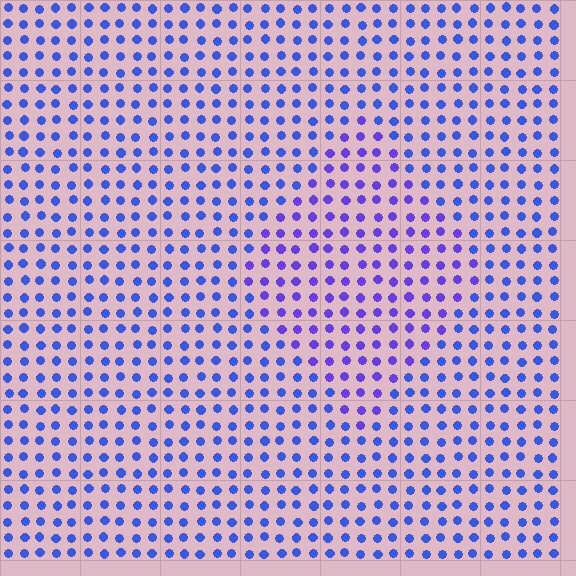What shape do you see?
I see a diamond.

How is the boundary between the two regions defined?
The boundary is defined purely by a slight shift in hue (about 28 degrees). Spacing, size, and orientation are identical on both sides.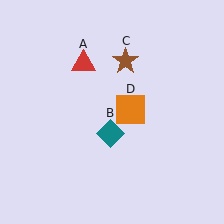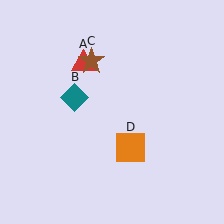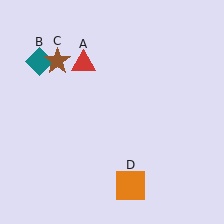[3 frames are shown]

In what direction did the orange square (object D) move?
The orange square (object D) moved down.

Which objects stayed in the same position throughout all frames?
Red triangle (object A) remained stationary.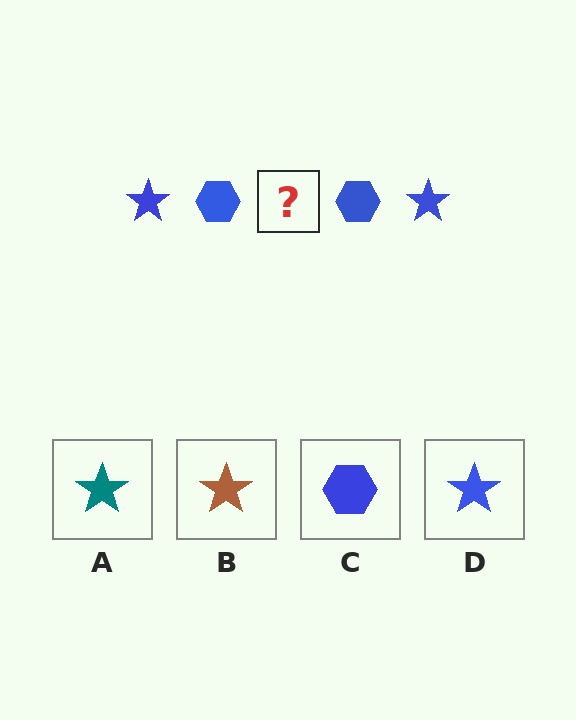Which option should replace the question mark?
Option D.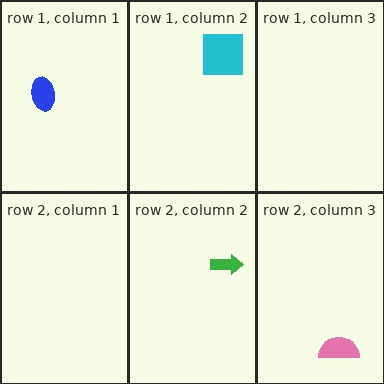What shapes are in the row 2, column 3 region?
The pink semicircle.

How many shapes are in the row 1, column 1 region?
1.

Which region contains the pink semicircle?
The row 2, column 3 region.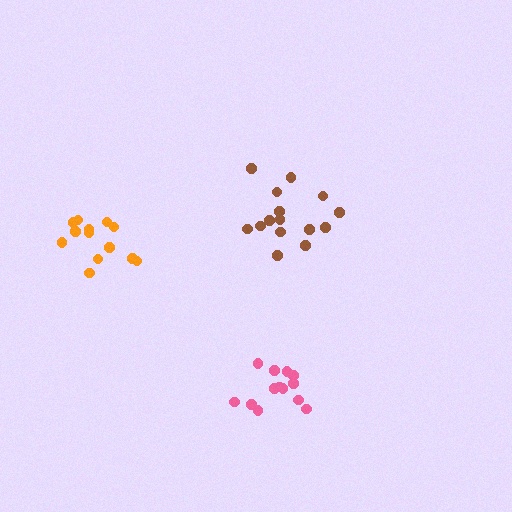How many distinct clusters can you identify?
There are 3 distinct clusters.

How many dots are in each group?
Group 1: 13 dots, Group 2: 13 dots, Group 3: 15 dots (41 total).